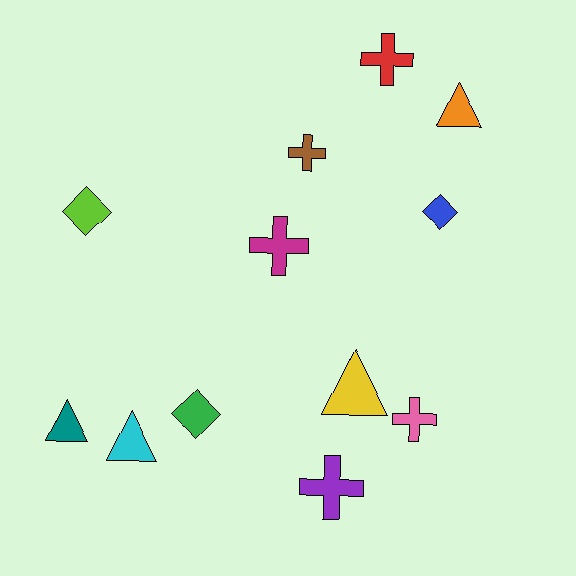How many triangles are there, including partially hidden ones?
There are 4 triangles.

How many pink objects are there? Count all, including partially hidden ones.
There is 1 pink object.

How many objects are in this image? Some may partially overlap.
There are 12 objects.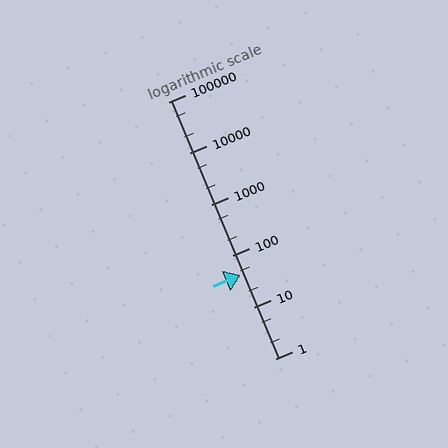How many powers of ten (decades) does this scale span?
The scale spans 5 decades, from 1 to 100000.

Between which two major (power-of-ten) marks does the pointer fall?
The pointer is between 10 and 100.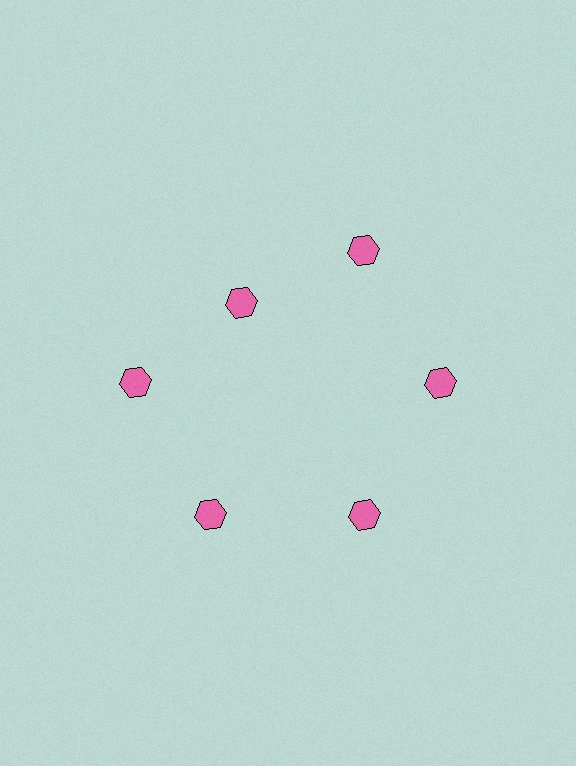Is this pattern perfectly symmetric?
No. The 6 pink hexagons are arranged in a ring, but one element near the 11 o'clock position is pulled inward toward the center, breaking the 6-fold rotational symmetry.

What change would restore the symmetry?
The symmetry would be restored by moving it outward, back onto the ring so that all 6 hexagons sit at equal angles and equal distance from the center.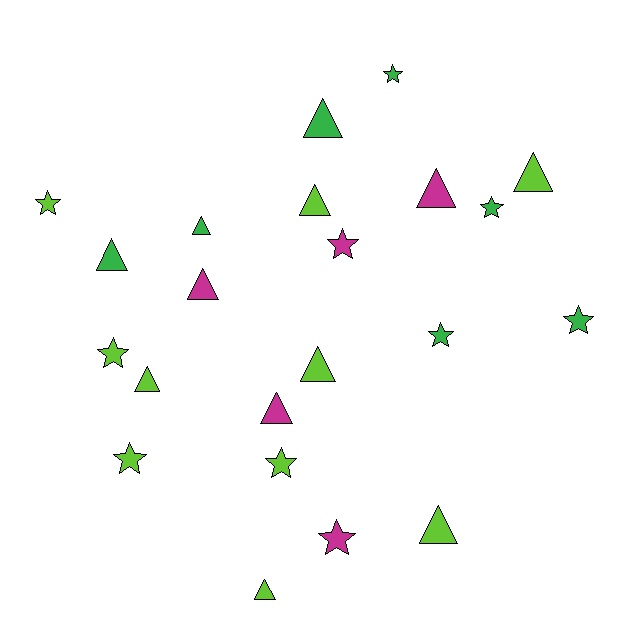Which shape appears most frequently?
Triangle, with 12 objects.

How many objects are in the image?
There are 22 objects.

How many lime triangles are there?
There are 6 lime triangles.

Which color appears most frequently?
Lime, with 10 objects.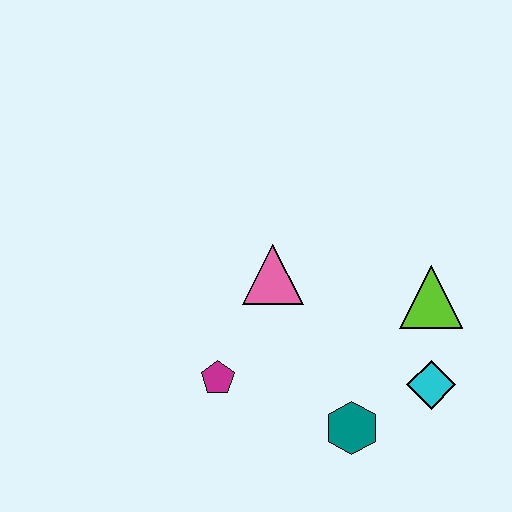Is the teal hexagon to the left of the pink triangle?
No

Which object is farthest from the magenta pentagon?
The lime triangle is farthest from the magenta pentagon.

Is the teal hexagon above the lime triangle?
No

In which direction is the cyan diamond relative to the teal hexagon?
The cyan diamond is to the right of the teal hexagon.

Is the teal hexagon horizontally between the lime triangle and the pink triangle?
Yes